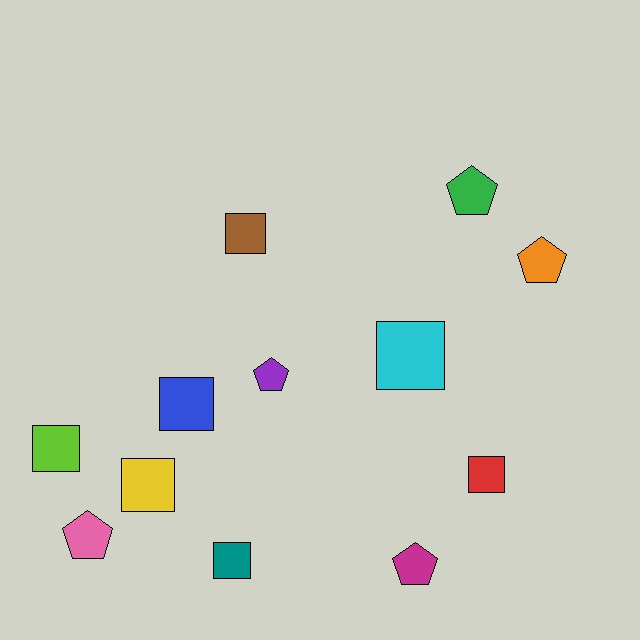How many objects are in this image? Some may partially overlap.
There are 12 objects.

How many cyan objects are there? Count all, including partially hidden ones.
There is 1 cyan object.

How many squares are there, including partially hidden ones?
There are 7 squares.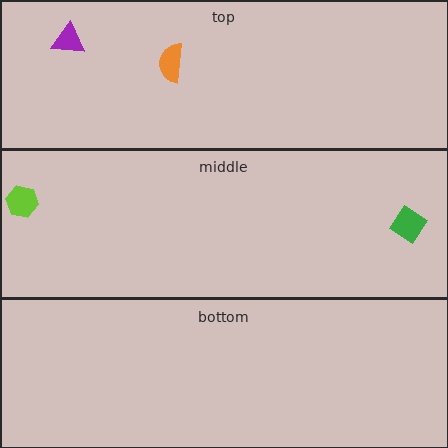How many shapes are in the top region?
2.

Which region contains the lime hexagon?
The middle region.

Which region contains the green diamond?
The middle region.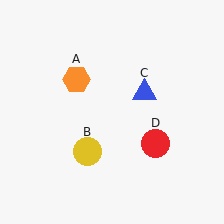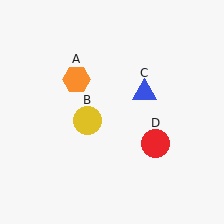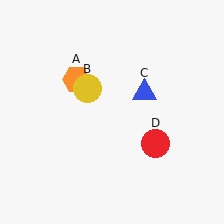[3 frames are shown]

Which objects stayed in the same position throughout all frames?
Orange hexagon (object A) and blue triangle (object C) and red circle (object D) remained stationary.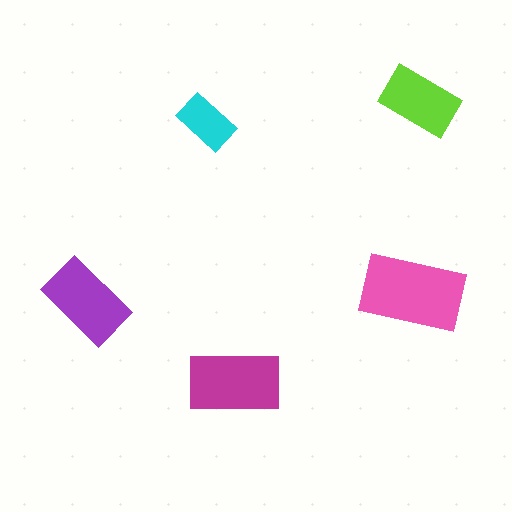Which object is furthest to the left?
The purple rectangle is leftmost.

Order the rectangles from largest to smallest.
the pink one, the magenta one, the purple one, the lime one, the cyan one.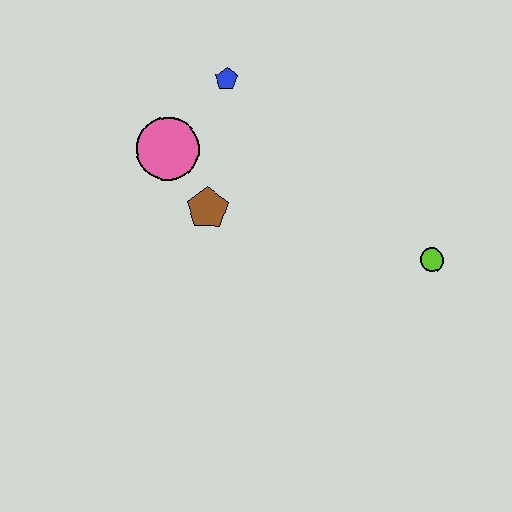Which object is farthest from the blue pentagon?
The lime circle is farthest from the blue pentagon.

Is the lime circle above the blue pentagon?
No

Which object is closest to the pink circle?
The brown pentagon is closest to the pink circle.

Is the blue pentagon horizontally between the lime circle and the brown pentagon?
Yes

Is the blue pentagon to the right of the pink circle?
Yes